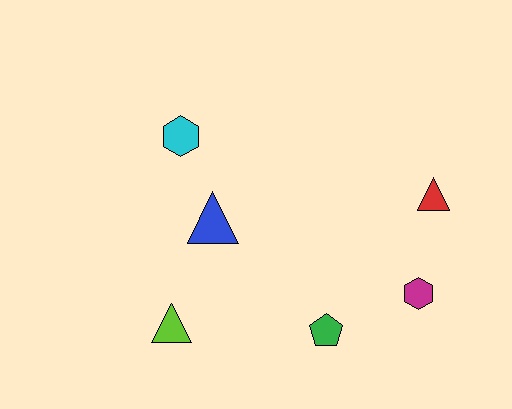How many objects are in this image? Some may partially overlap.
There are 6 objects.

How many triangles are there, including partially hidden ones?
There are 3 triangles.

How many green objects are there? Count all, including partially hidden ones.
There is 1 green object.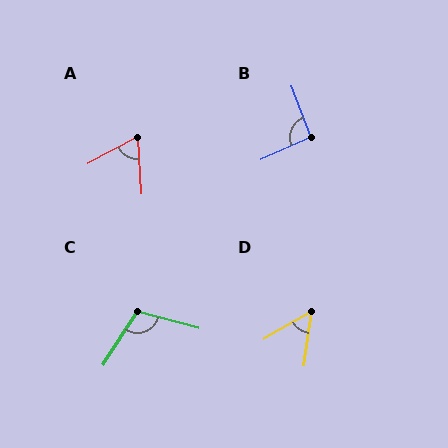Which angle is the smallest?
D, at approximately 52 degrees.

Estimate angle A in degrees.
Approximately 66 degrees.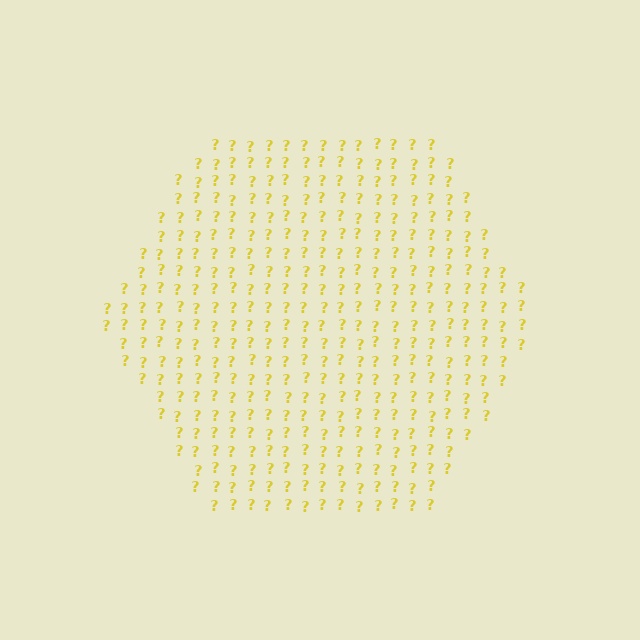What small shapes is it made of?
It is made of small question marks.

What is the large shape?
The large shape is a hexagon.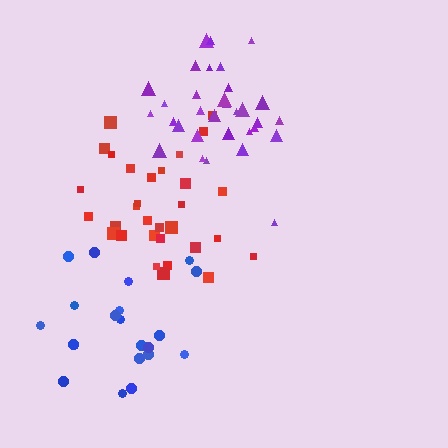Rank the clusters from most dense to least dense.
purple, red, blue.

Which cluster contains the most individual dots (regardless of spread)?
Purple (33).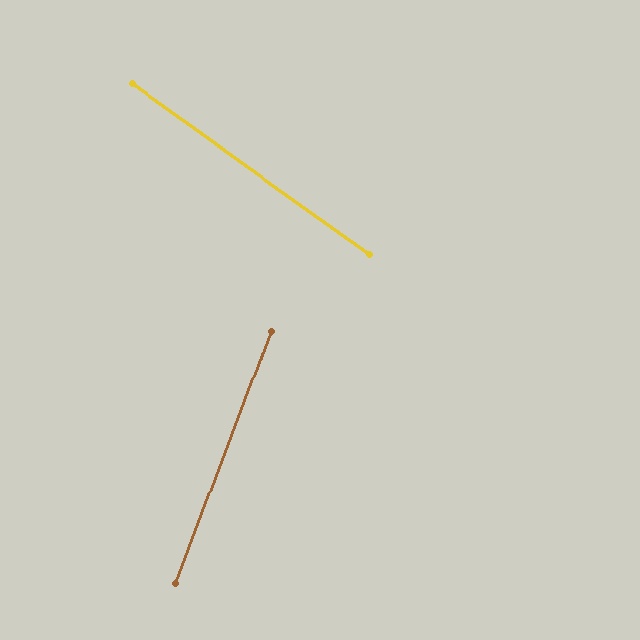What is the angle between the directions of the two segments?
Approximately 75 degrees.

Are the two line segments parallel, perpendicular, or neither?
Neither parallel nor perpendicular — they differ by about 75°.